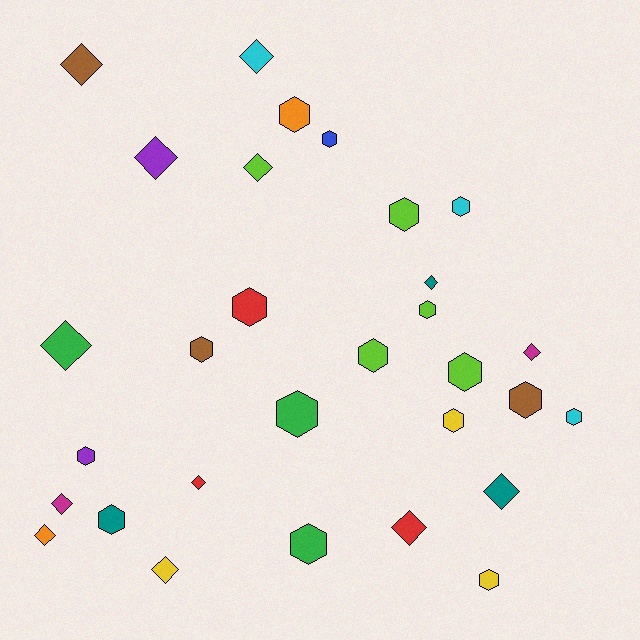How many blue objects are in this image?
There is 1 blue object.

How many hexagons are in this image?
There are 17 hexagons.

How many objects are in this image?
There are 30 objects.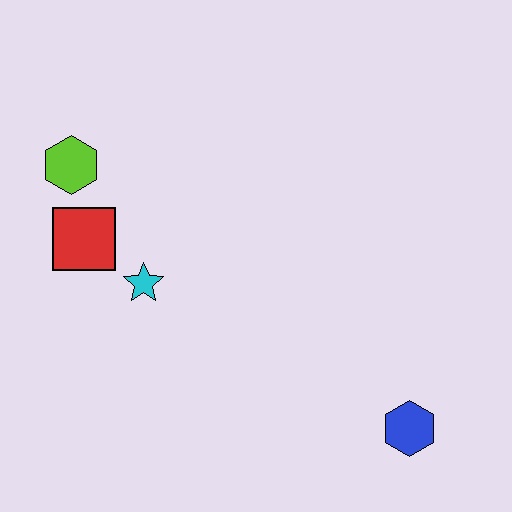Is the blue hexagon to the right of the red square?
Yes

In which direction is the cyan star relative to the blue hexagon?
The cyan star is to the left of the blue hexagon.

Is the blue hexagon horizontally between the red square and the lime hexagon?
No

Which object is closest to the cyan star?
The red square is closest to the cyan star.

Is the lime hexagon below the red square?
No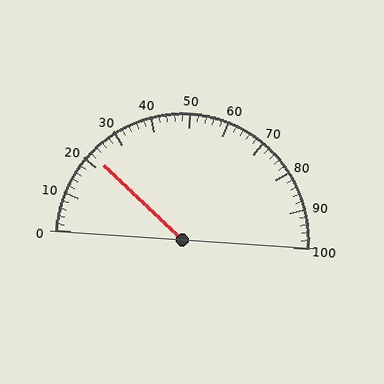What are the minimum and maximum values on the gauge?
The gauge ranges from 0 to 100.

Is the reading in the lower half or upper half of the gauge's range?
The reading is in the lower half of the range (0 to 100).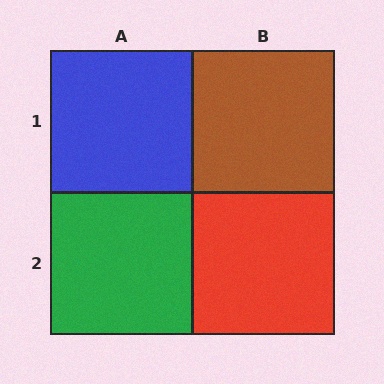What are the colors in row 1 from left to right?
Blue, brown.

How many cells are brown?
1 cell is brown.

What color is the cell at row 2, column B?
Red.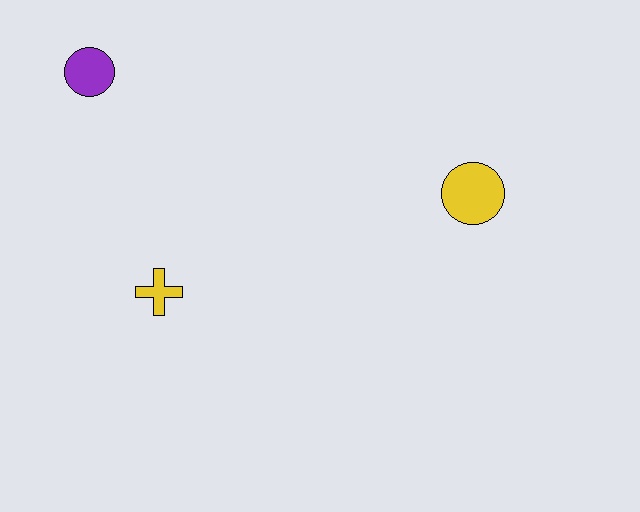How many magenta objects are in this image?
There are no magenta objects.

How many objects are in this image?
There are 3 objects.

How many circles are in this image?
There are 2 circles.